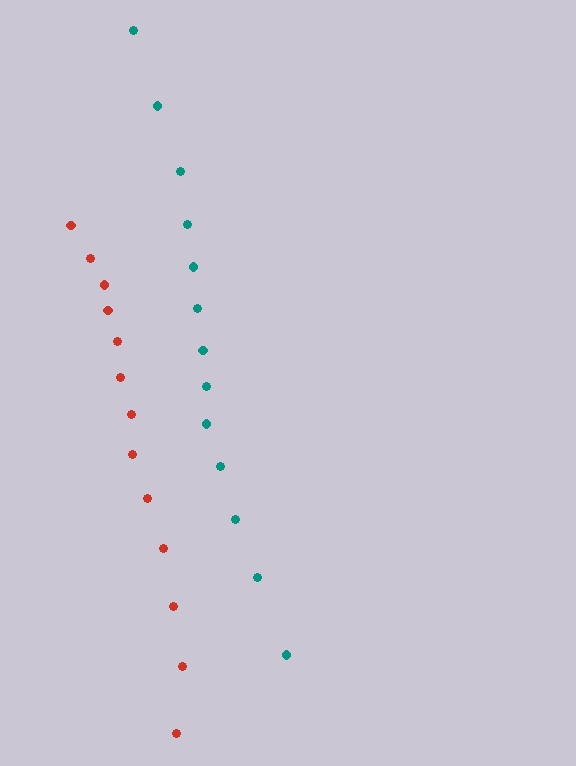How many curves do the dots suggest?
There are 2 distinct paths.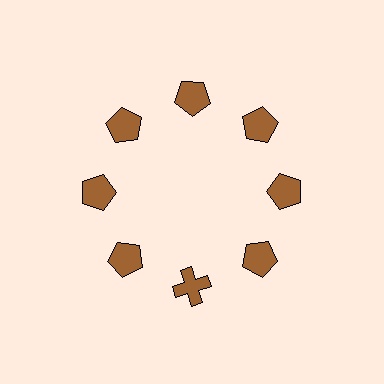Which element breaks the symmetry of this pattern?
The brown cross at roughly the 6 o'clock position breaks the symmetry. All other shapes are brown pentagons.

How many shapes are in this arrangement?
There are 8 shapes arranged in a ring pattern.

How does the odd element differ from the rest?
It has a different shape: cross instead of pentagon.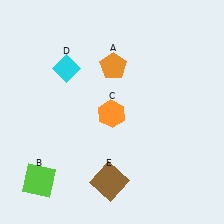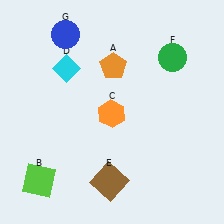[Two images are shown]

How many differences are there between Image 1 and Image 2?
There are 2 differences between the two images.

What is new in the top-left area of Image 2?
A blue circle (G) was added in the top-left area of Image 2.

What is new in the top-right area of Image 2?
A green circle (F) was added in the top-right area of Image 2.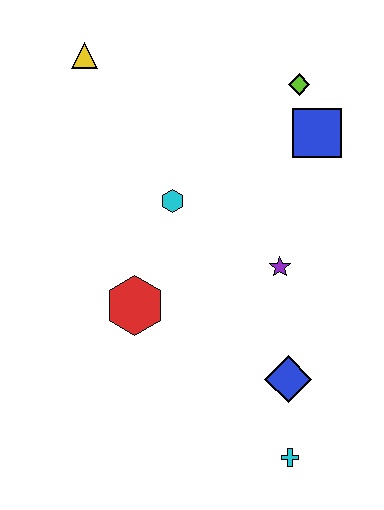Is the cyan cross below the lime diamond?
Yes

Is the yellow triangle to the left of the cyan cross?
Yes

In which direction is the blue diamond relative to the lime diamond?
The blue diamond is below the lime diamond.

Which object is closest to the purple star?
The blue diamond is closest to the purple star.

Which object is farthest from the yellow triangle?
The cyan cross is farthest from the yellow triangle.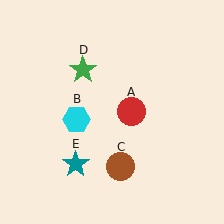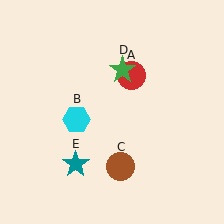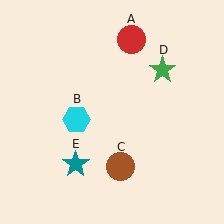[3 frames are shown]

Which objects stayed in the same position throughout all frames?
Cyan hexagon (object B) and brown circle (object C) and teal star (object E) remained stationary.